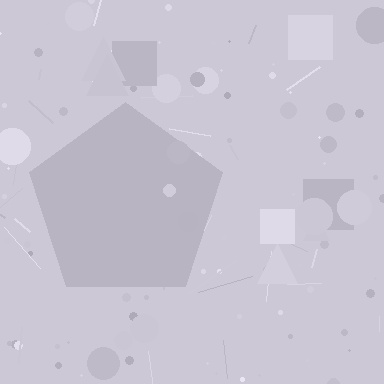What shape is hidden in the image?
A pentagon is hidden in the image.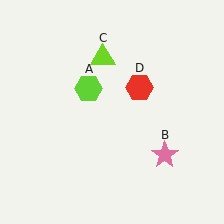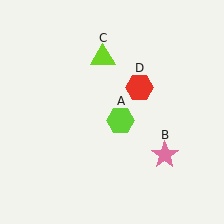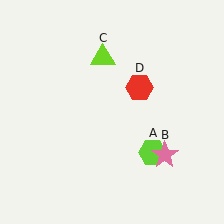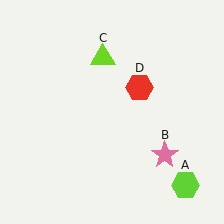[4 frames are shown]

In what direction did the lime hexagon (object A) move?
The lime hexagon (object A) moved down and to the right.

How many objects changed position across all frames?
1 object changed position: lime hexagon (object A).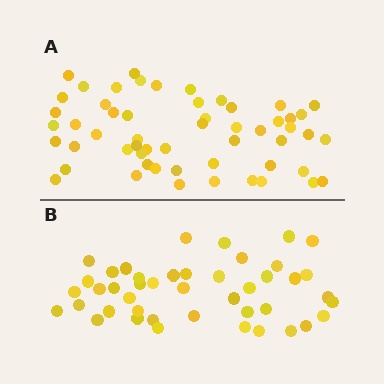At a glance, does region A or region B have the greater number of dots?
Region A (the top region) has more dots.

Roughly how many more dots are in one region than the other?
Region A has roughly 12 or so more dots than region B.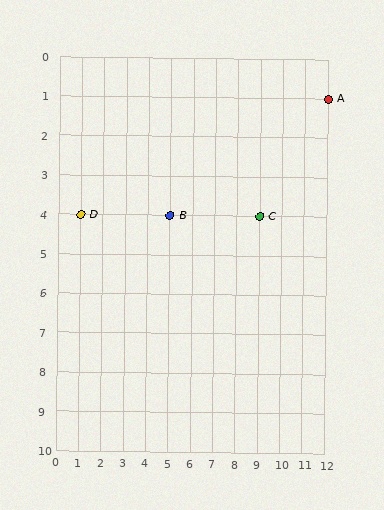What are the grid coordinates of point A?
Point A is at grid coordinates (12, 1).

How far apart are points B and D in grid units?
Points B and D are 4 columns apart.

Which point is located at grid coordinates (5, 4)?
Point B is at (5, 4).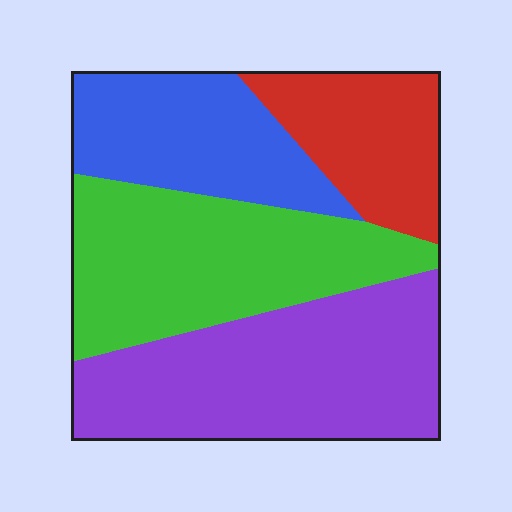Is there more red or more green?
Green.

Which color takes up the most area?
Purple, at roughly 35%.